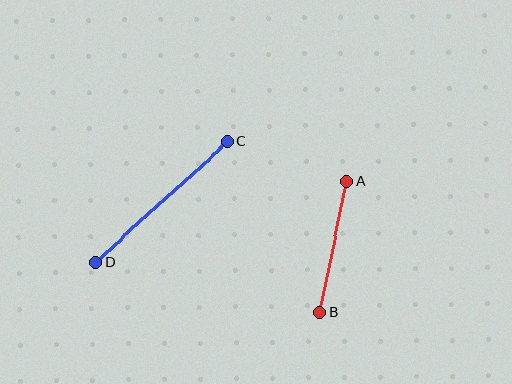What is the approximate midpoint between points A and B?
The midpoint is at approximately (333, 247) pixels.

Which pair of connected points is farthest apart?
Points C and D are farthest apart.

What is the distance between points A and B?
The distance is approximately 134 pixels.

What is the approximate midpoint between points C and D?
The midpoint is at approximately (162, 202) pixels.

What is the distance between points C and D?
The distance is approximately 179 pixels.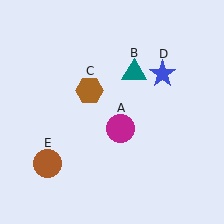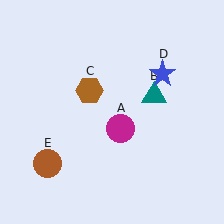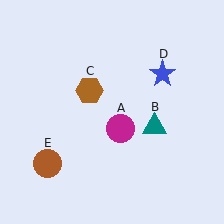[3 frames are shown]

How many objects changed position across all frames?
1 object changed position: teal triangle (object B).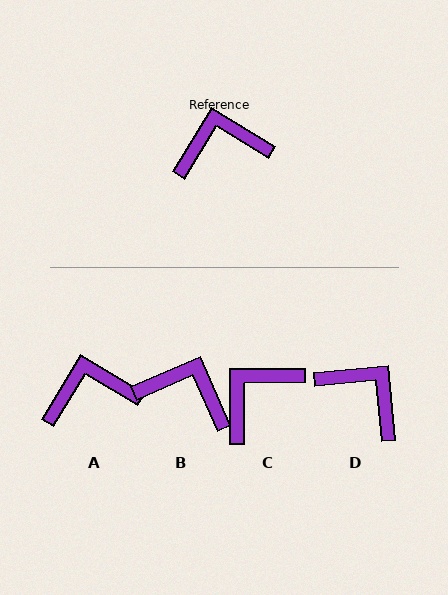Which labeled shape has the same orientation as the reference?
A.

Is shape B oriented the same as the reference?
No, it is off by about 35 degrees.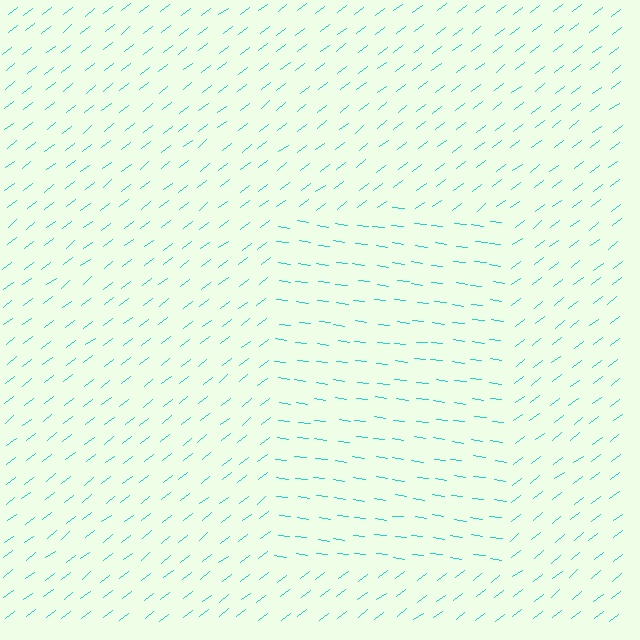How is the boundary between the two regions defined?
The boundary is defined purely by a change in line orientation (approximately 45 degrees difference). All lines are the same color and thickness.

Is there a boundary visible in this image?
Yes, there is a texture boundary formed by a change in line orientation.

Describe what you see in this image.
The image is filled with small cyan line segments. A rectangle region in the image has lines oriented differently from the surrounding lines, creating a visible texture boundary.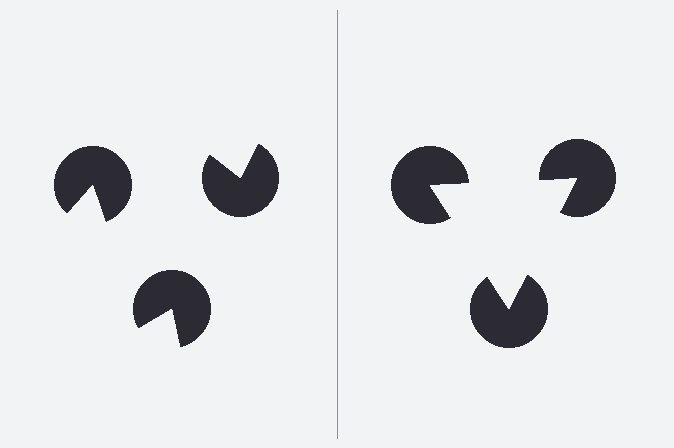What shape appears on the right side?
An illusory triangle.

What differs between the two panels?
The pac-man discs are positioned identically on both sides; only the wedge orientations differ. On the right they align to a triangle; on the left they are misaligned.